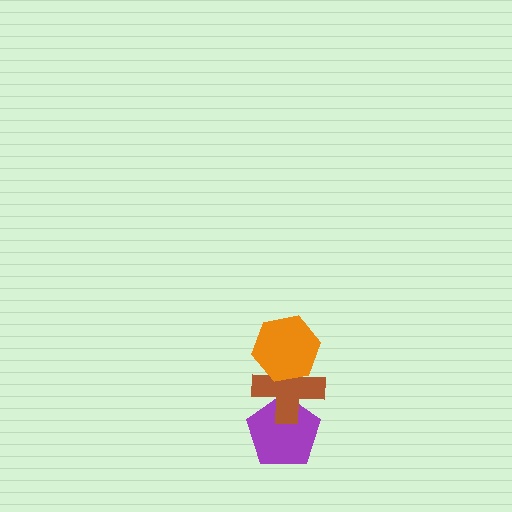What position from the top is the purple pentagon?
The purple pentagon is 3rd from the top.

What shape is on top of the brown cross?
The orange hexagon is on top of the brown cross.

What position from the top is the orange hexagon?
The orange hexagon is 1st from the top.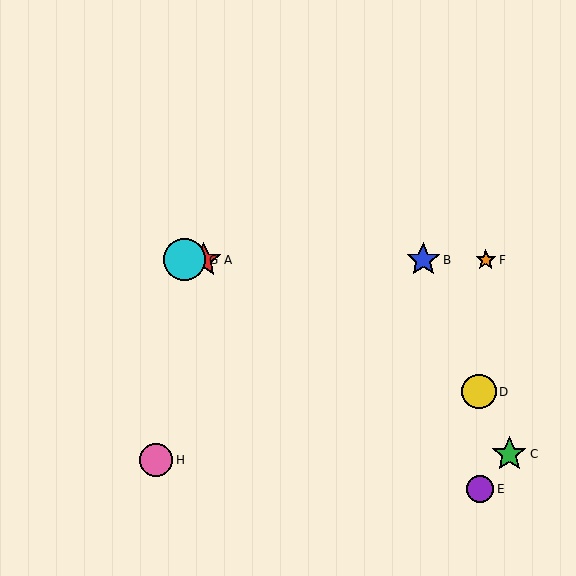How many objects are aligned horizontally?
4 objects (A, B, F, G) are aligned horizontally.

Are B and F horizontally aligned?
Yes, both are at y≈260.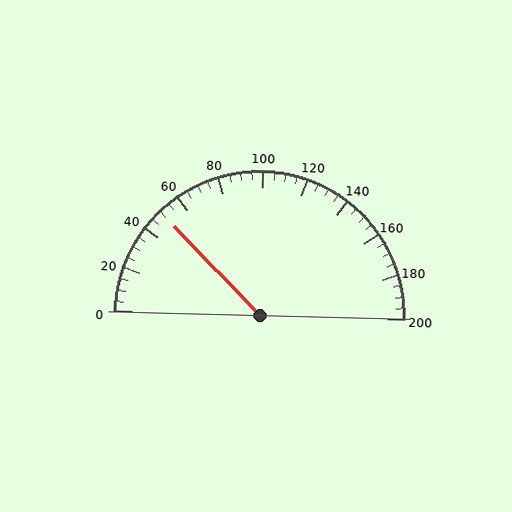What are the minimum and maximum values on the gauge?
The gauge ranges from 0 to 200.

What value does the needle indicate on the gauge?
The needle indicates approximately 50.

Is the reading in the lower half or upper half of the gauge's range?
The reading is in the lower half of the range (0 to 200).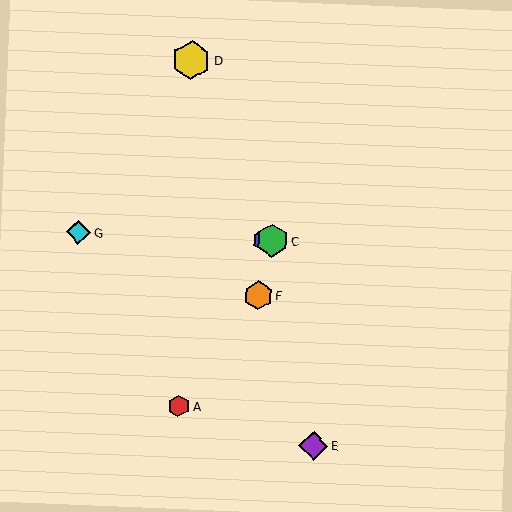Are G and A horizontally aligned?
No, G is at y≈232 and A is at y≈406.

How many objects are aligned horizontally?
3 objects (B, C, G) are aligned horizontally.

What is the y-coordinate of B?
Object B is at y≈240.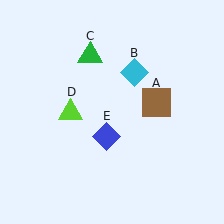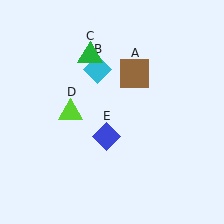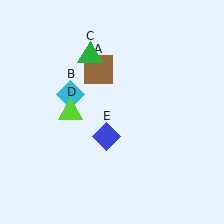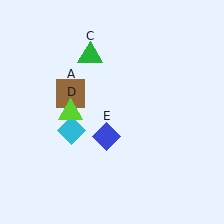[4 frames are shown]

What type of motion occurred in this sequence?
The brown square (object A), cyan diamond (object B) rotated counterclockwise around the center of the scene.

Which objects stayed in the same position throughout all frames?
Green triangle (object C) and lime triangle (object D) and blue diamond (object E) remained stationary.